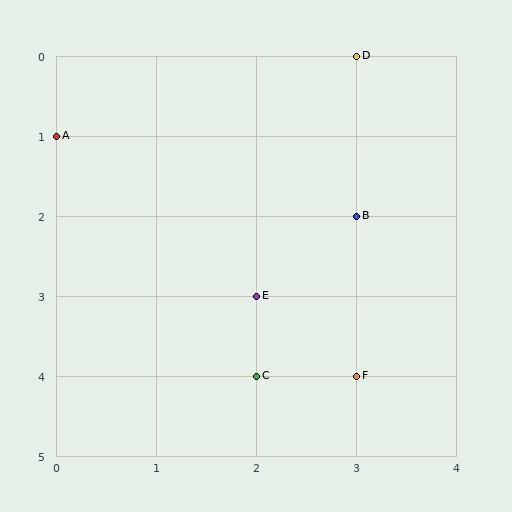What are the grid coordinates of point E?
Point E is at grid coordinates (2, 3).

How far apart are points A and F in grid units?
Points A and F are 3 columns and 3 rows apart (about 4.2 grid units diagonally).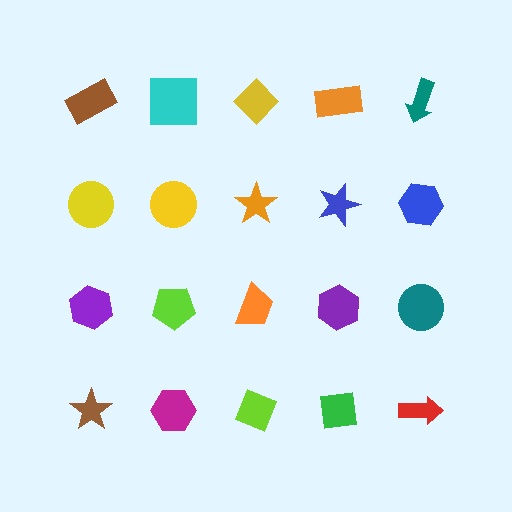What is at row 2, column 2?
A yellow circle.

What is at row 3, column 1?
A purple hexagon.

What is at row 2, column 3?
An orange star.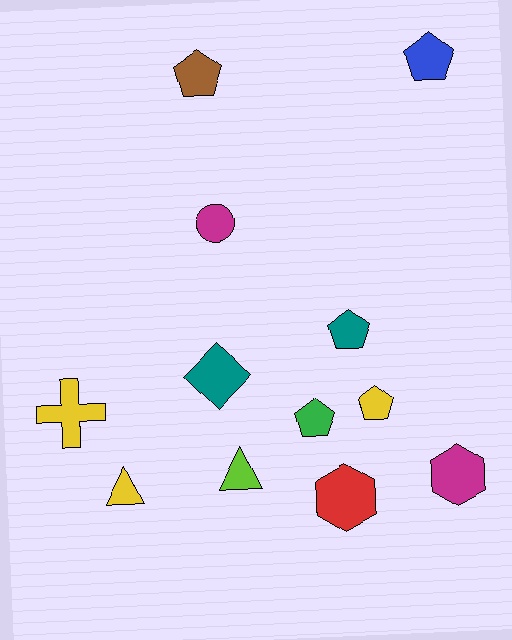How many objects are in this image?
There are 12 objects.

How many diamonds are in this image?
There is 1 diamond.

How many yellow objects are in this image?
There are 3 yellow objects.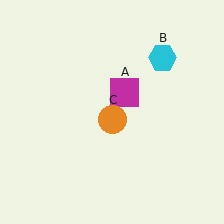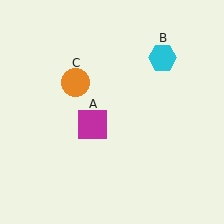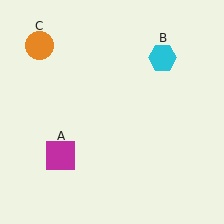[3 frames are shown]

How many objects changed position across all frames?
2 objects changed position: magenta square (object A), orange circle (object C).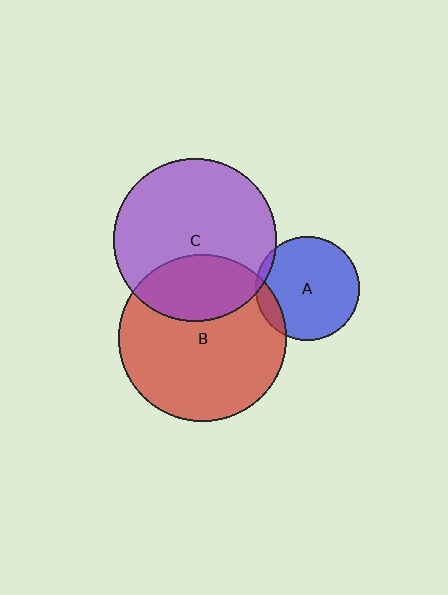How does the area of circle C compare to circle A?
Approximately 2.4 times.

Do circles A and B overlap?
Yes.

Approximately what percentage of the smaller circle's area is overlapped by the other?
Approximately 10%.